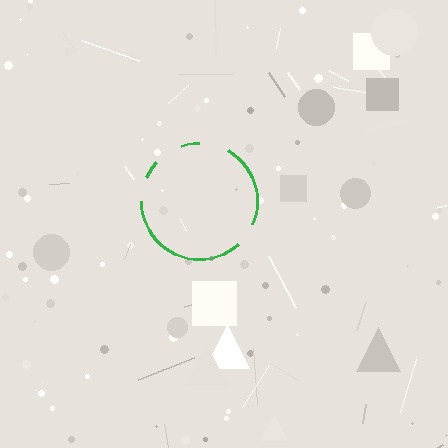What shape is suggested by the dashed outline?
The dashed outline suggests a circle.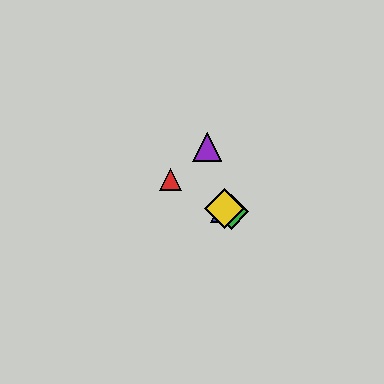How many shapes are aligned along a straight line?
4 shapes (the red triangle, the blue triangle, the green diamond, the yellow diamond) are aligned along a straight line.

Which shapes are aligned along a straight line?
The red triangle, the blue triangle, the green diamond, the yellow diamond are aligned along a straight line.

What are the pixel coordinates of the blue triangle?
The blue triangle is at (225, 209).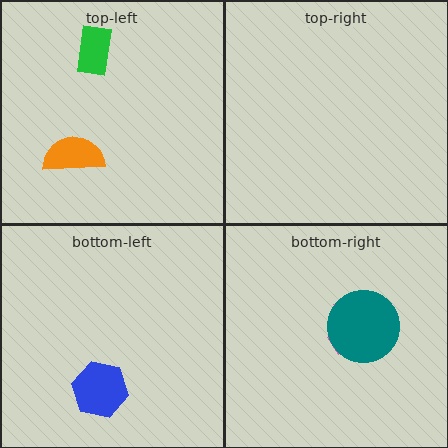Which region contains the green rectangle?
The top-left region.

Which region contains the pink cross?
The bottom-right region.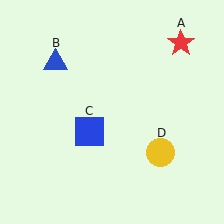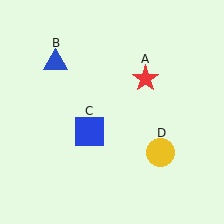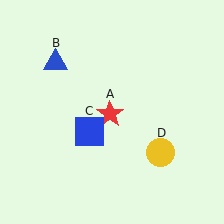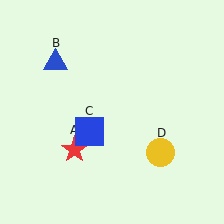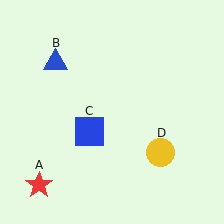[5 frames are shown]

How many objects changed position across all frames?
1 object changed position: red star (object A).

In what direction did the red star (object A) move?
The red star (object A) moved down and to the left.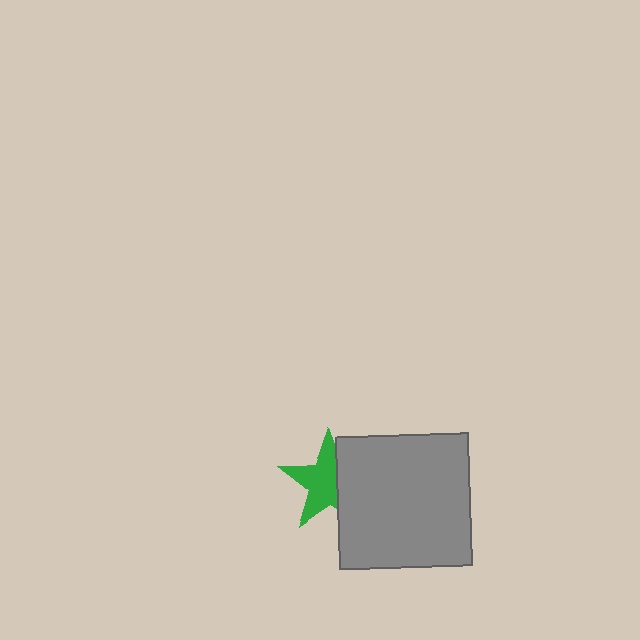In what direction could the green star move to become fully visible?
The green star could move left. That would shift it out from behind the gray square entirely.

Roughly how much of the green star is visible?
About half of it is visible (roughly 64%).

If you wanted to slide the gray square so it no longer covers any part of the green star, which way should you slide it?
Slide it right — that is the most direct way to separate the two shapes.